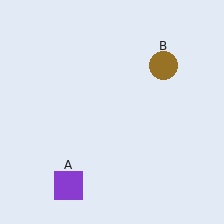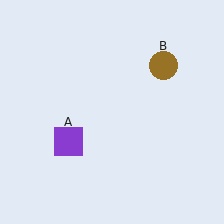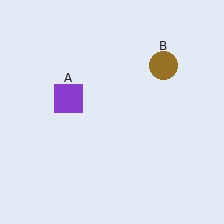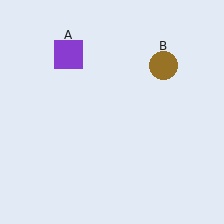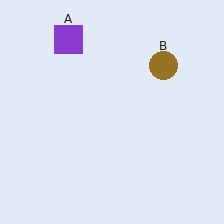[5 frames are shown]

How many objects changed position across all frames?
1 object changed position: purple square (object A).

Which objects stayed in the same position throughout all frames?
Brown circle (object B) remained stationary.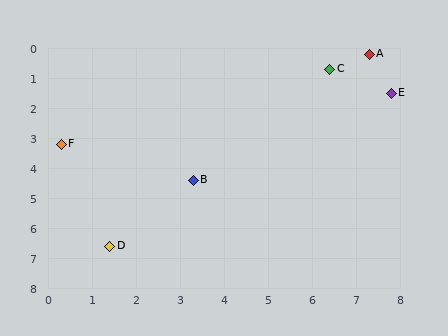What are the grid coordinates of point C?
Point C is at approximately (6.4, 0.7).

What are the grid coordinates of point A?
Point A is at approximately (7.3, 0.2).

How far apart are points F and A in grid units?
Points F and A are about 7.6 grid units apart.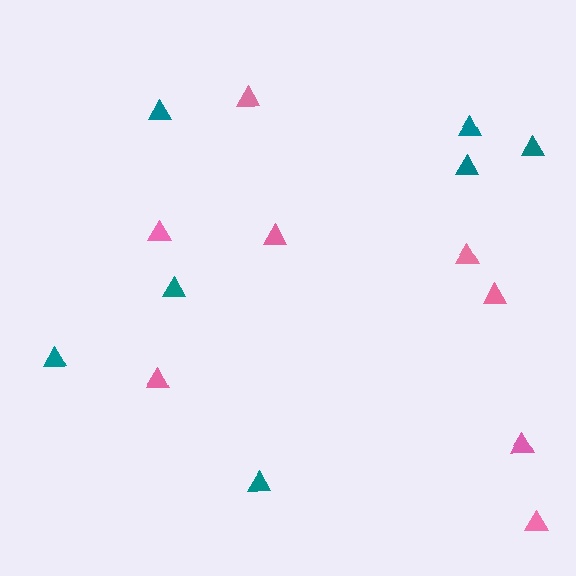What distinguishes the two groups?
There are 2 groups: one group of pink triangles (8) and one group of teal triangles (7).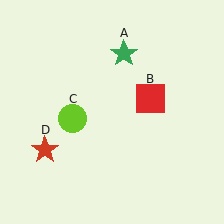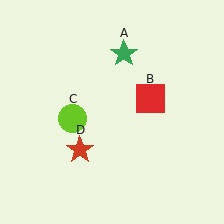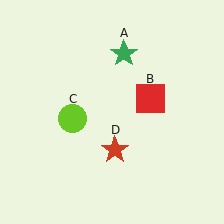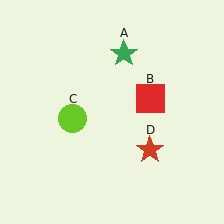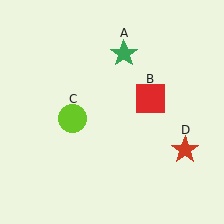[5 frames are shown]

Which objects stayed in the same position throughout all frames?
Green star (object A) and red square (object B) and lime circle (object C) remained stationary.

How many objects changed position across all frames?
1 object changed position: red star (object D).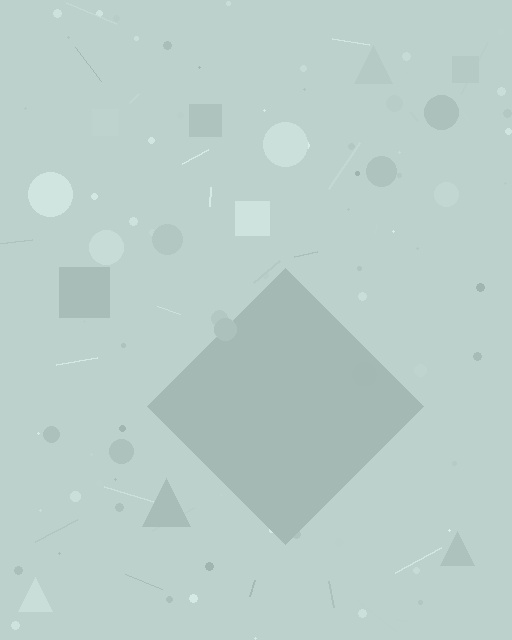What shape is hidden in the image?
A diamond is hidden in the image.